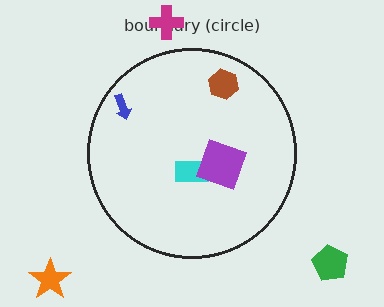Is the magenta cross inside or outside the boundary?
Outside.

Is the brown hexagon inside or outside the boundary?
Inside.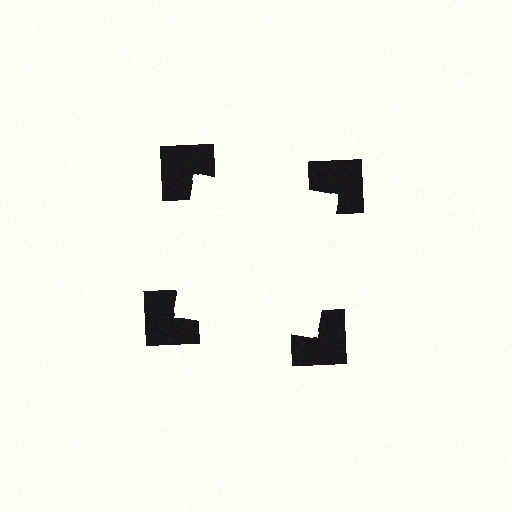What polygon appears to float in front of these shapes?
An illusory square — its edges are inferred from the aligned wedge cuts in the notched squares, not physically drawn.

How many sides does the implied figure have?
4 sides.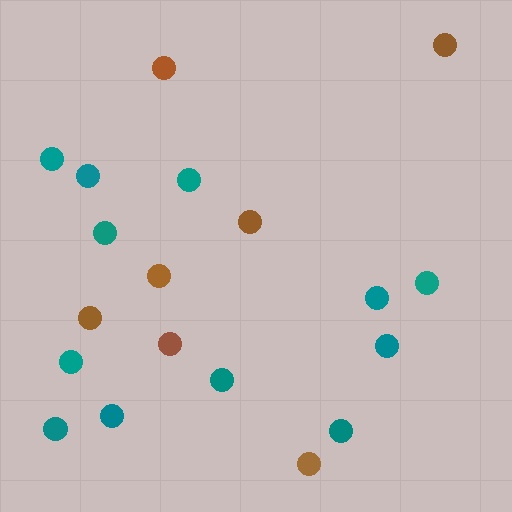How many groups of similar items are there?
There are 2 groups: one group of brown circles (7) and one group of teal circles (12).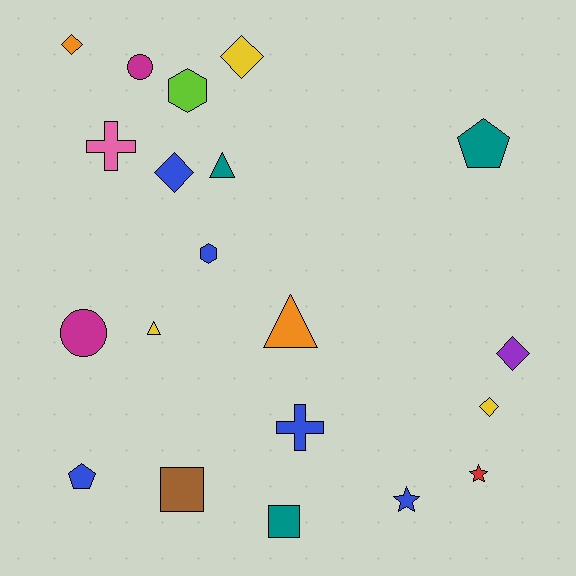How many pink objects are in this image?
There is 1 pink object.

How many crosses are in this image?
There are 2 crosses.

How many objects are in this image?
There are 20 objects.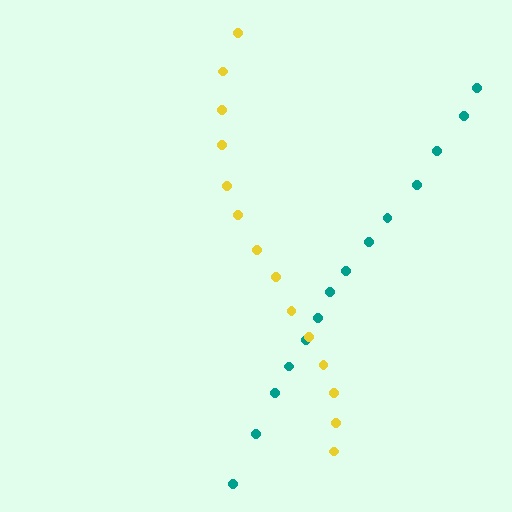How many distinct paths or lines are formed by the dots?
There are 2 distinct paths.